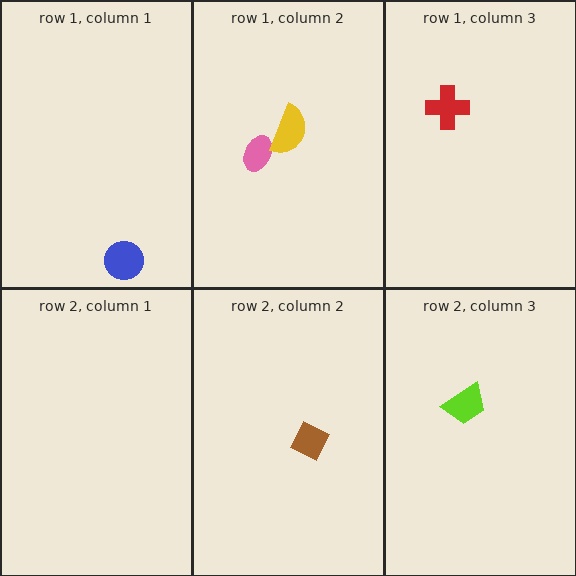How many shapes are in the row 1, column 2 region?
2.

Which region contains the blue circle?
The row 1, column 1 region.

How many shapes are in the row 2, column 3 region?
1.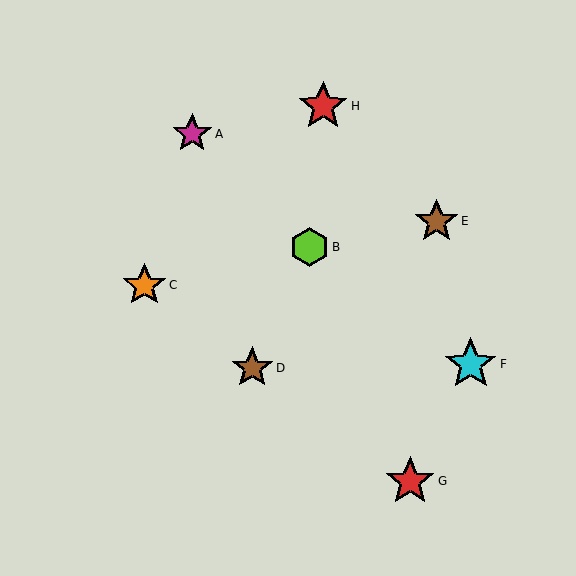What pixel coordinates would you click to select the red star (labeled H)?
Click at (323, 106) to select the red star H.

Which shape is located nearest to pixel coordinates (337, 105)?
The red star (labeled H) at (323, 106) is nearest to that location.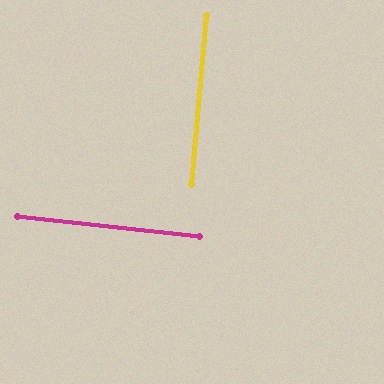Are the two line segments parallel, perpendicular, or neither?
Perpendicular — they meet at approximately 89°.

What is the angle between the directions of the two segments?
Approximately 89 degrees.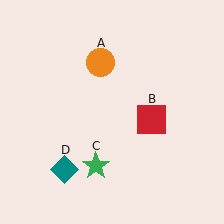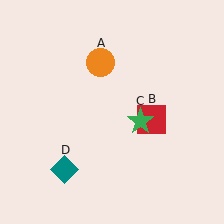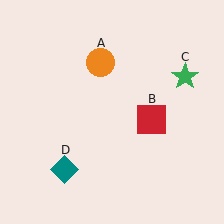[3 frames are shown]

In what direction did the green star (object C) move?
The green star (object C) moved up and to the right.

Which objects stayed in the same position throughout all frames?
Orange circle (object A) and red square (object B) and teal diamond (object D) remained stationary.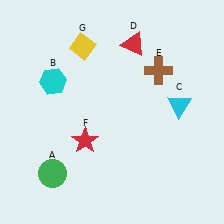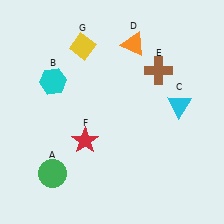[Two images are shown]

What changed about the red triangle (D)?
In Image 1, D is red. In Image 2, it changed to orange.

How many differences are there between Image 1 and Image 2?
There is 1 difference between the two images.